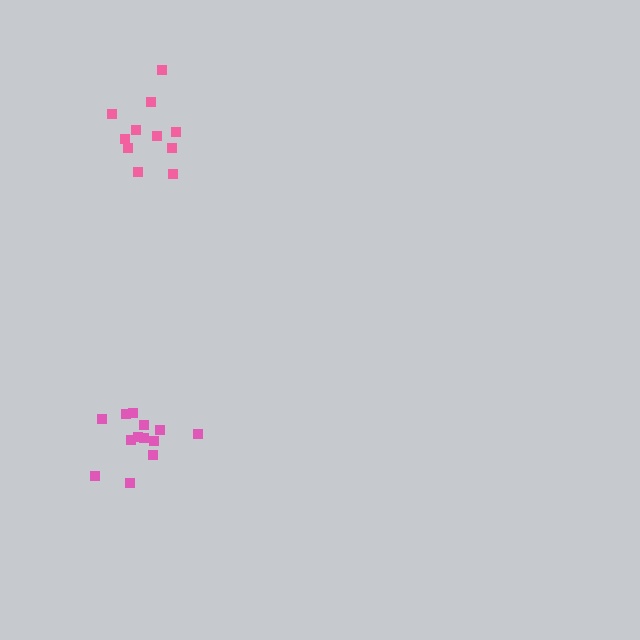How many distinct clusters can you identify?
There are 2 distinct clusters.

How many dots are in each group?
Group 1: 13 dots, Group 2: 11 dots (24 total).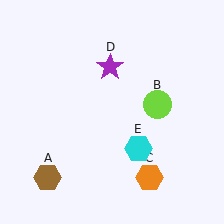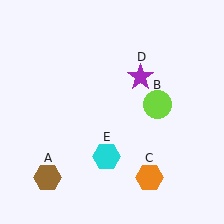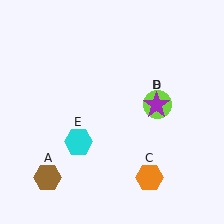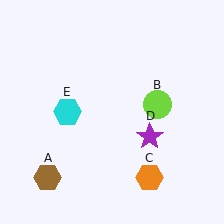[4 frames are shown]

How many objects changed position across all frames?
2 objects changed position: purple star (object D), cyan hexagon (object E).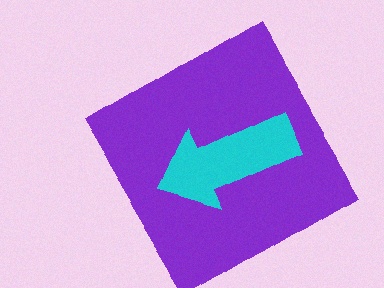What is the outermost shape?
The purple diamond.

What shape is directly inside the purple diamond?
The cyan arrow.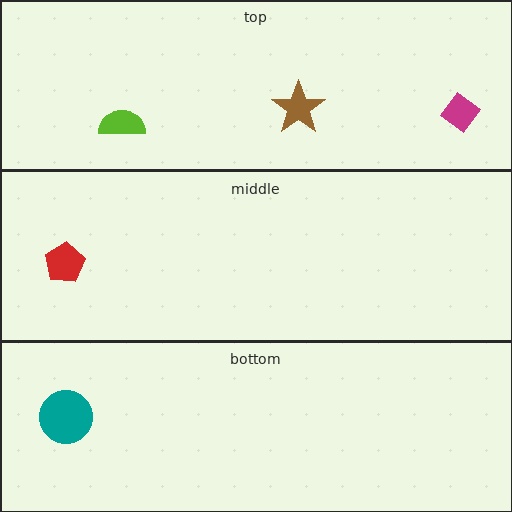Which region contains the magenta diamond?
The top region.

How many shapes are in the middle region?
1.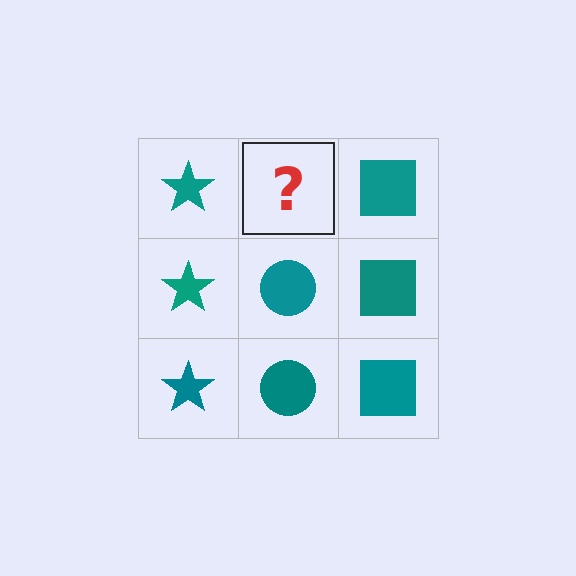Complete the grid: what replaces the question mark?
The question mark should be replaced with a teal circle.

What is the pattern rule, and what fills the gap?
The rule is that each column has a consistent shape. The gap should be filled with a teal circle.